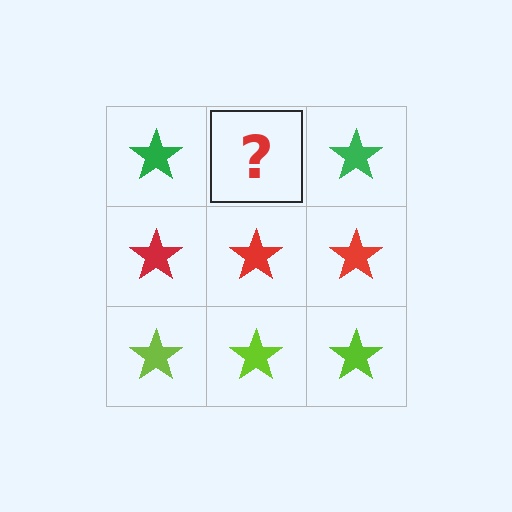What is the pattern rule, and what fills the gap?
The rule is that each row has a consistent color. The gap should be filled with a green star.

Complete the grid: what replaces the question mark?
The question mark should be replaced with a green star.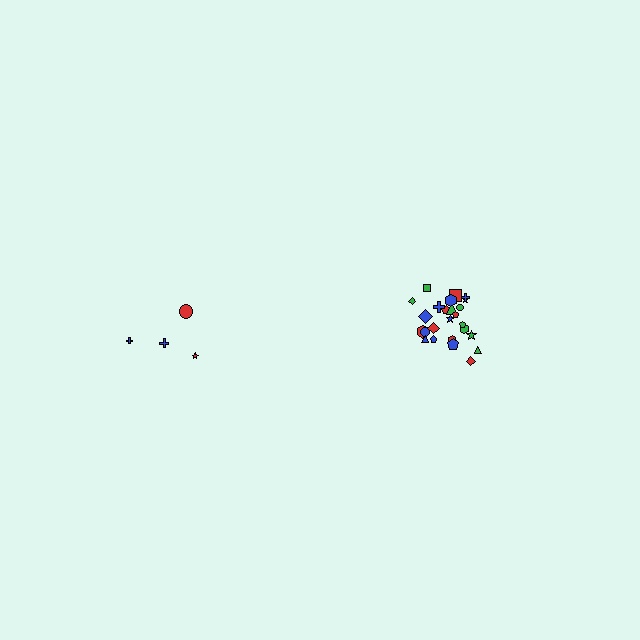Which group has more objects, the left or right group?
The right group.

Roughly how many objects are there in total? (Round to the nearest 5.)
Roughly 30 objects in total.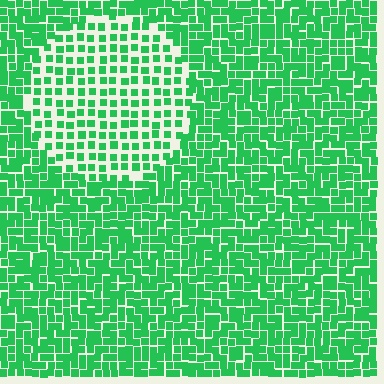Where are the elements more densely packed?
The elements are more densely packed outside the circle boundary.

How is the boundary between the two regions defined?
The boundary is defined by a change in element density (approximately 1.9x ratio). All elements are the same color, size, and shape.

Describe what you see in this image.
The image contains small green elements arranged at two different densities. A circle-shaped region is visible where the elements are less densely packed than the surrounding area.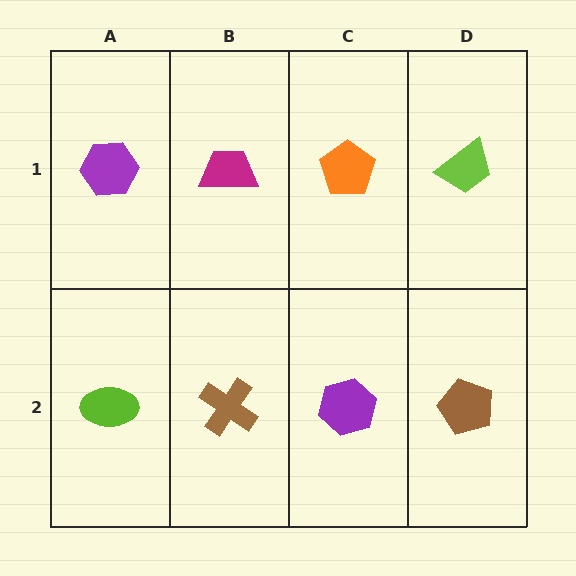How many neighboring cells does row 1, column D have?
2.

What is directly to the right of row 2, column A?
A brown cross.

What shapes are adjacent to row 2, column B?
A magenta trapezoid (row 1, column B), a lime ellipse (row 2, column A), a purple hexagon (row 2, column C).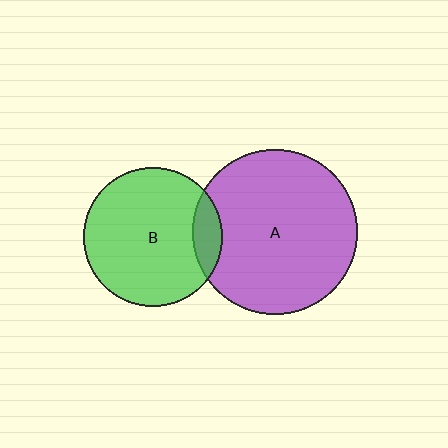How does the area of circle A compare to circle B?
Approximately 1.4 times.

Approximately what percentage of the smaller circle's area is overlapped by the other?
Approximately 10%.